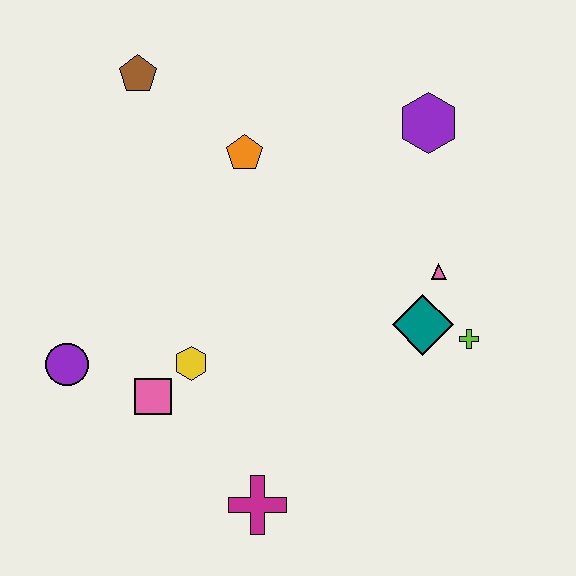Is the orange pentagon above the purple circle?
Yes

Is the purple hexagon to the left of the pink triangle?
Yes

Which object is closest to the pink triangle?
The teal diamond is closest to the pink triangle.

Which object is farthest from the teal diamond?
The brown pentagon is farthest from the teal diamond.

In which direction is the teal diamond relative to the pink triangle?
The teal diamond is below the pink triangle.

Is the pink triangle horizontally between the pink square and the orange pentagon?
No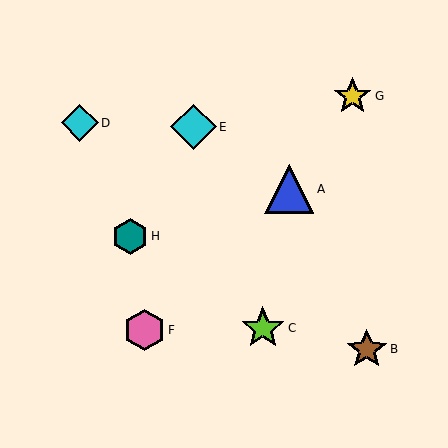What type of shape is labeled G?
Shape G is a yellow star.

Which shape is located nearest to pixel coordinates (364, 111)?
The yellow star (labeled G) at (352, 96) is nearest to that location.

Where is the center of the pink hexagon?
The center of the pink hexagon is at (144, 330).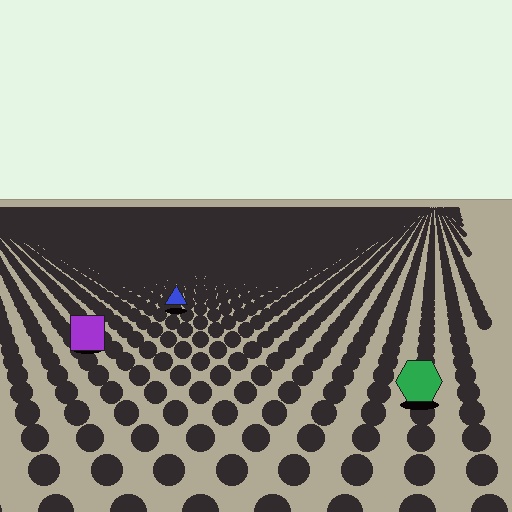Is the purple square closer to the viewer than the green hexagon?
No. The green hexagon is closer — you can tell from the texture gradient: the ground texture is coarser near it.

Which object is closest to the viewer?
The green hexagon is closest. The texture marks near it are larger and more spread out.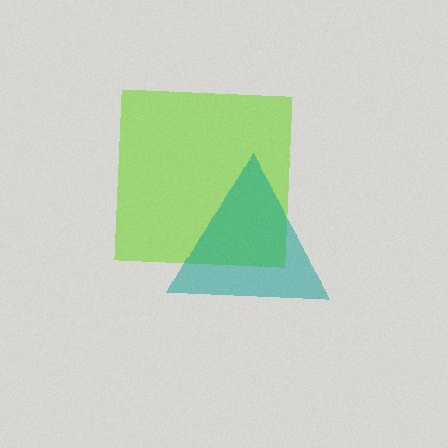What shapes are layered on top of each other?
The layered shapes are: a lime square, a teal triangle.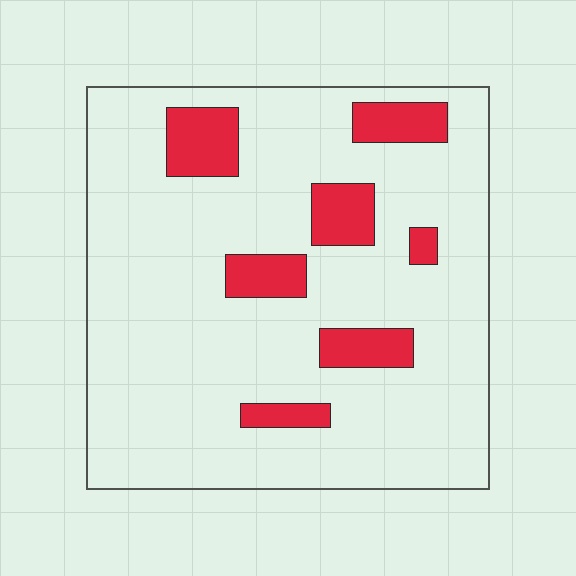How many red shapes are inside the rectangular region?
7.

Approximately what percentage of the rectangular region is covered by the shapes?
Approximately 15%.